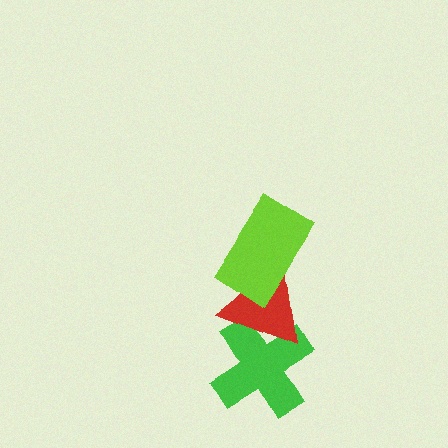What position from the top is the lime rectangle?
The lime rectangle is 1st from the top.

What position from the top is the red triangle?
The red triangle is 2nd from the top.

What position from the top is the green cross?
The green cross is 3rd from the top.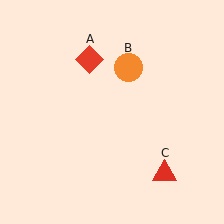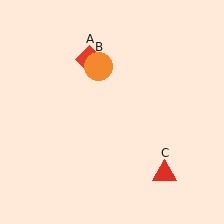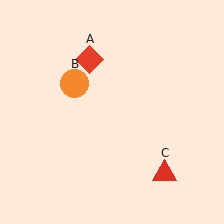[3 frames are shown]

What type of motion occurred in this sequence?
The orange circle (object B) rotated counterclockwise around the center of the scene.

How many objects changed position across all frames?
1 object changed position: orange circle (object B).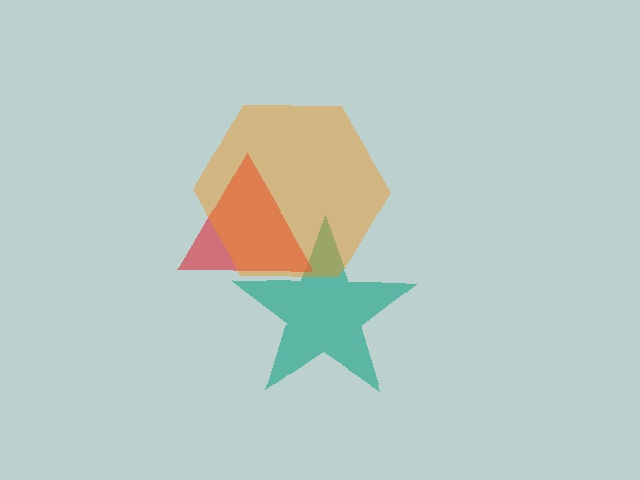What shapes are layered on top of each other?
The layered shapes are: a teal star, a red triangle, an orange hexagon.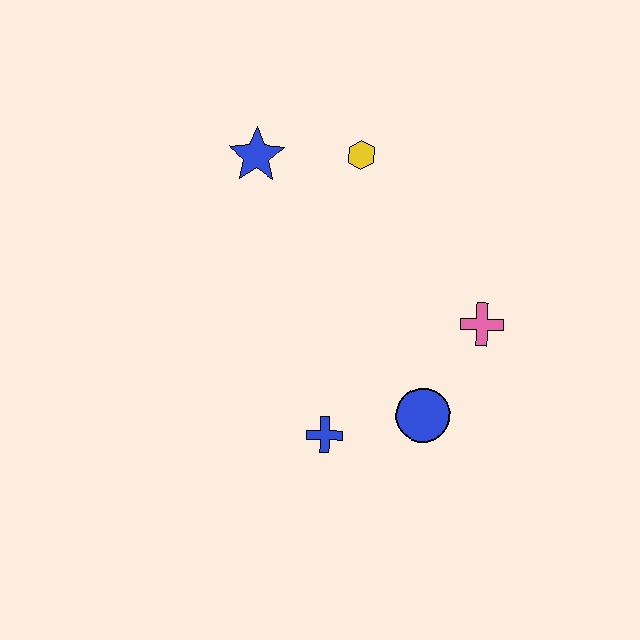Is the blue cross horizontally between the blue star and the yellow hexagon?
Yes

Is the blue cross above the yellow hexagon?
No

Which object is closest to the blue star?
The yellow hexagon is closest to the blue star.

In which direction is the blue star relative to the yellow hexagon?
The blue star is to the left of the yellow hexagon.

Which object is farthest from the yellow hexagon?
The blue cross is farthest from the yellow hexagon.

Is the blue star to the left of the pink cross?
Yes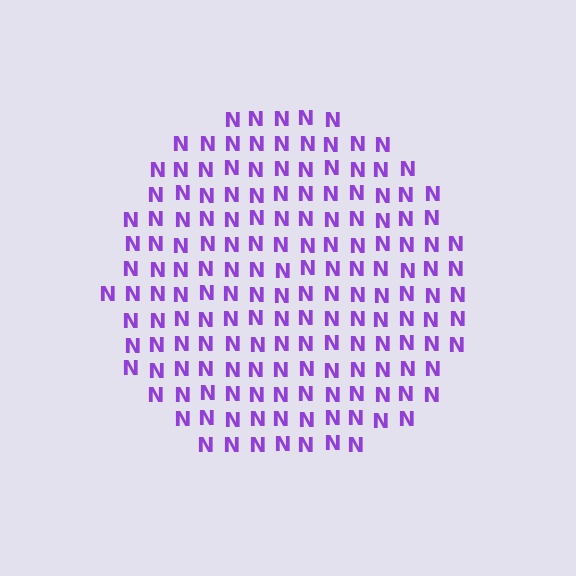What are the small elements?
The small elements are letter N's.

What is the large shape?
The large shape is a circle.